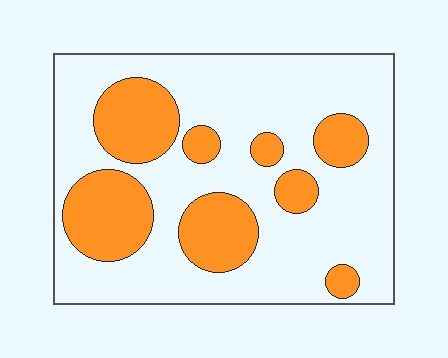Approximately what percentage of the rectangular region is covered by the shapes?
Approximately 30%.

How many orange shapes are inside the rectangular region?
8.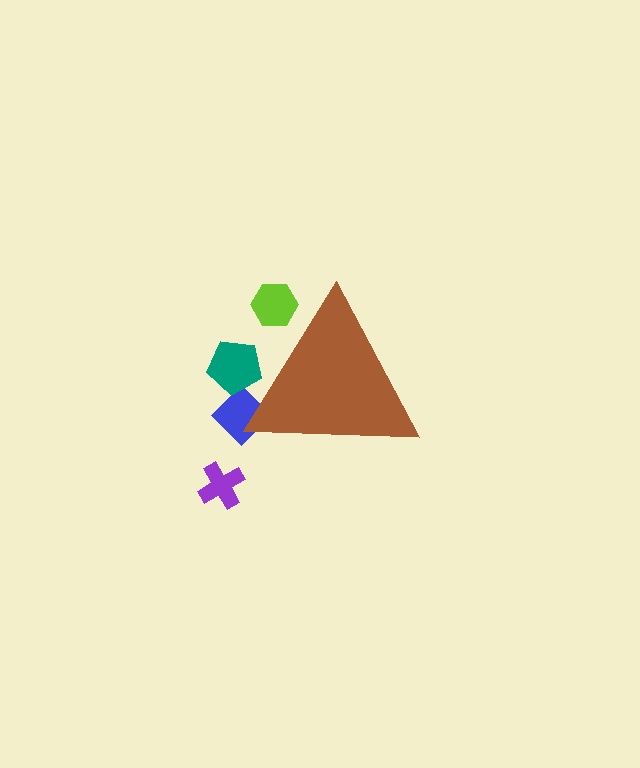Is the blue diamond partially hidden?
Yes, the blue diamond is partially hidden behind the brown triangle.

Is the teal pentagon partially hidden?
Yes, the teal pentagon is partially hidden behind the brown triangle.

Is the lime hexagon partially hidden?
Yes, the lime hexagon is partially hidden behind the brown triangle.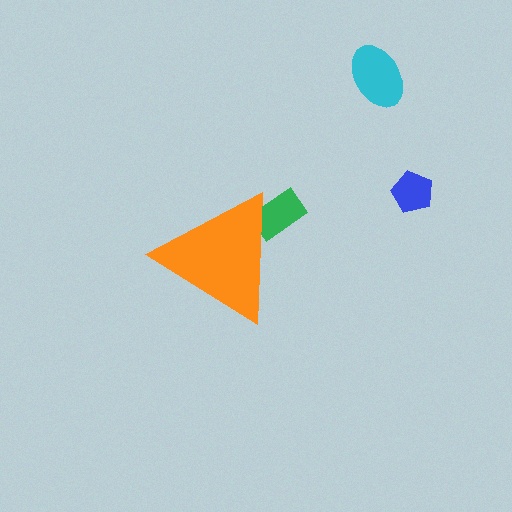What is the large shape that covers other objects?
An orange triangle.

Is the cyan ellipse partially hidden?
No, the cyan ellipse is fully visible.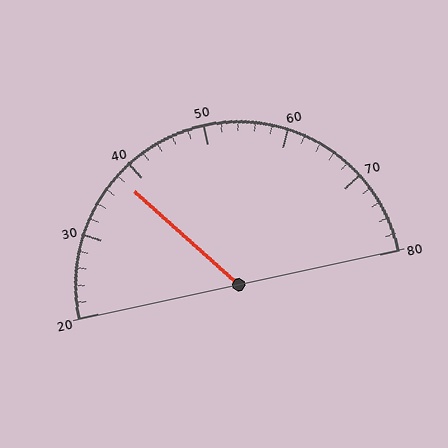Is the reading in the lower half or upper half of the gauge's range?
The reading is in the lower half of the range (20 to 80).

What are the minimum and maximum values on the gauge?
The gauge ranges from 20 to 80.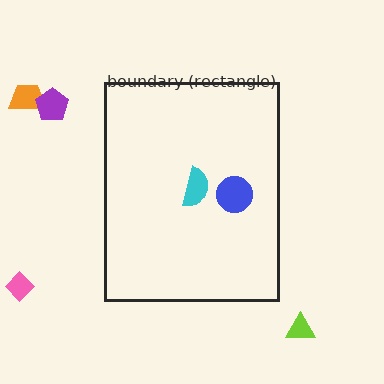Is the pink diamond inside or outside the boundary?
Outside.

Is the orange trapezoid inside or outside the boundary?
Outside.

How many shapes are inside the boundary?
2 inside, 4 outside.